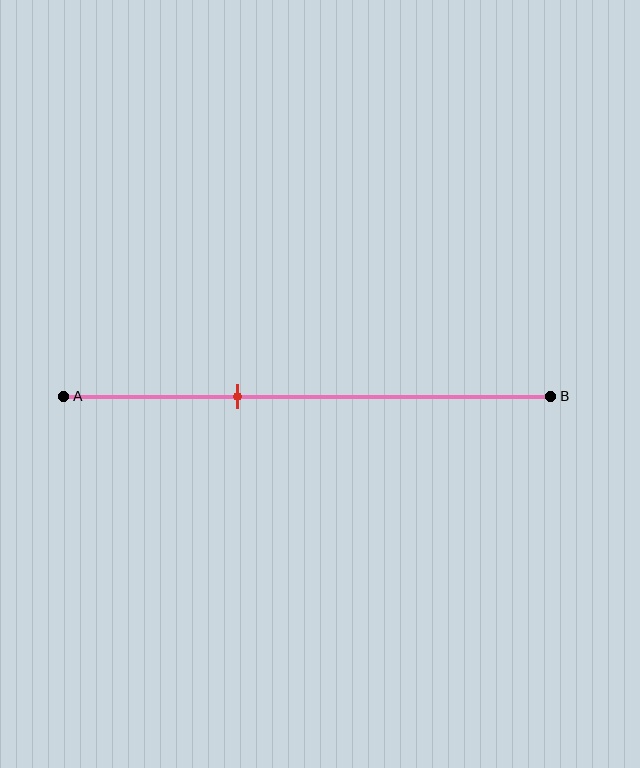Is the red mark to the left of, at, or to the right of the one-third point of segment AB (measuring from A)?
The red mark is approximately at the one-third point of segment AB.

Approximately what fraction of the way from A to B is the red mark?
The red mark is approximately 35% of the way from A to B.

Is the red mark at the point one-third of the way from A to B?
Yes, the mark is approximately at the one-third point.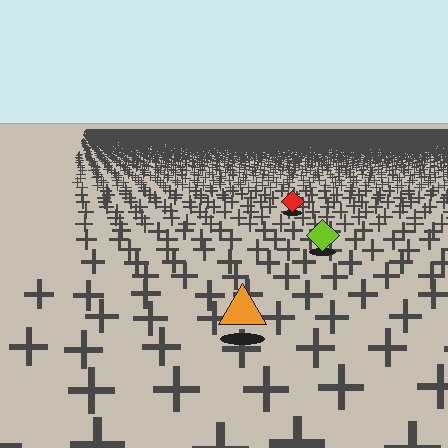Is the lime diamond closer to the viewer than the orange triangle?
No. The orange triangle is closer — you can tell from the texture gradient: the ground texture is coarser near it.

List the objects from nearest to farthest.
From nearest to farthest: the orange triangle, the lime diamond, the red diamond.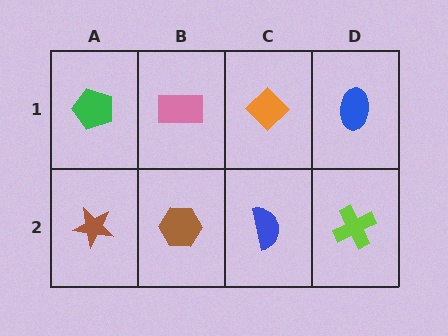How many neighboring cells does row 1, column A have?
2.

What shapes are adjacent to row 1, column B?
A brown hexagon (row 2, column B), a green pentagon (row 1, column A), an orange diamond (row 1, column C).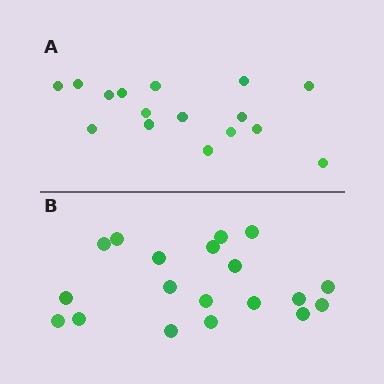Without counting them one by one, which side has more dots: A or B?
Region B (the bottom region) has more dots.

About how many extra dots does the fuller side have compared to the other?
Region B has just a few more — roughly 2 or 3 more dots than region A.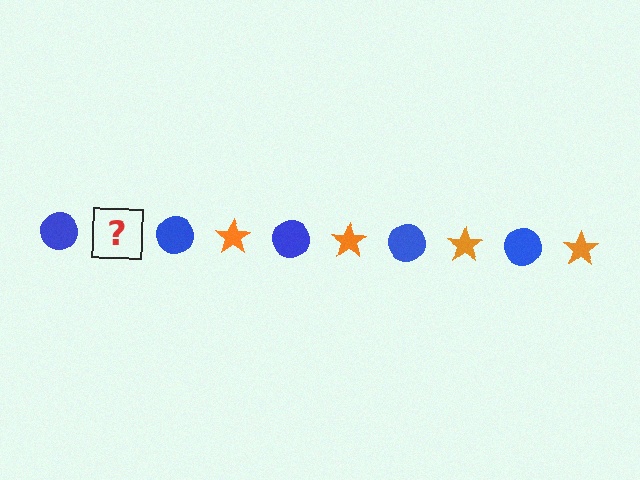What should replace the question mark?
The question mark should be replaced with an orange star.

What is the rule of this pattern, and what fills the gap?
The rule is that the pattern alternates between blue circle and orange star. The gap should be filled with an orange star.